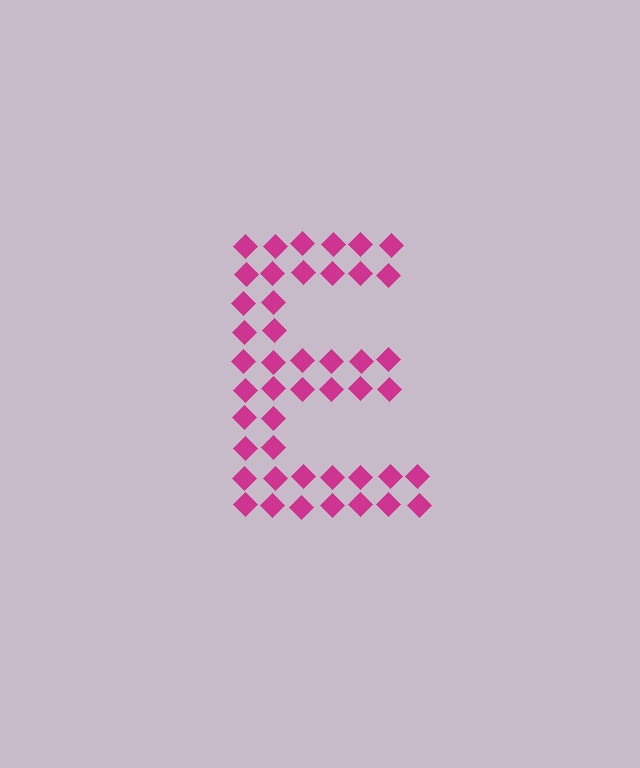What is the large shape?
The large shape is the letter E.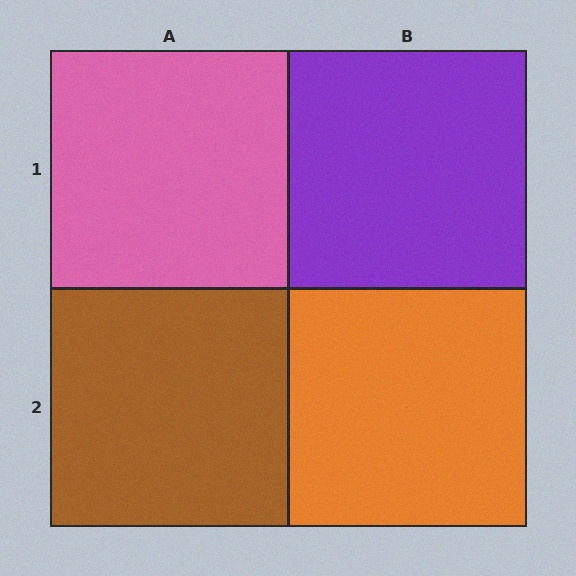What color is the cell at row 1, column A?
Pink.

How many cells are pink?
1 cell is pink.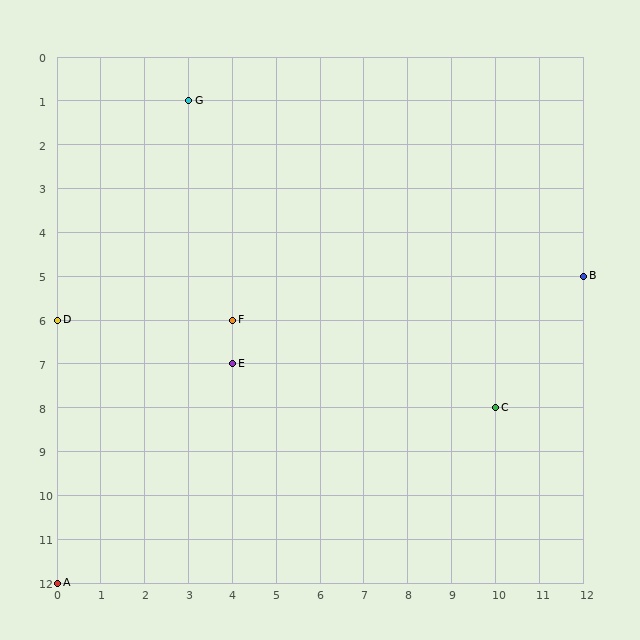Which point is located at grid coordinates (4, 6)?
Point F is at (4, 6).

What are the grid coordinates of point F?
Point F is at grid coordinates (4, 6).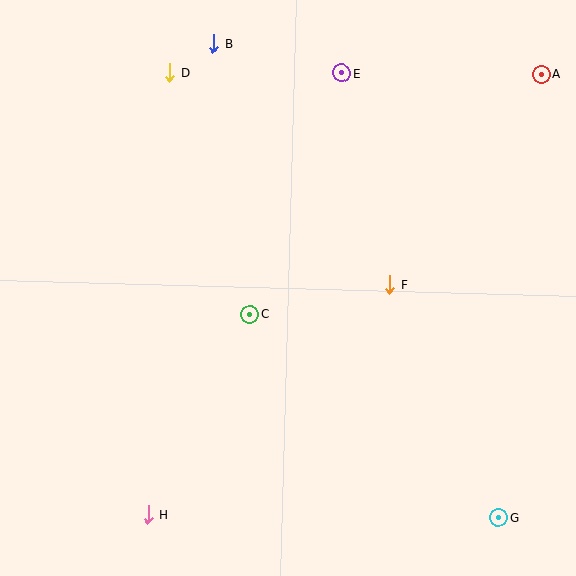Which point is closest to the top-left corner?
Point D is closest to the top-left corner.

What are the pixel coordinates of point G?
Point G is at (498, 518).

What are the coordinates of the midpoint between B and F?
The midpoint between B and F is at (302, 164).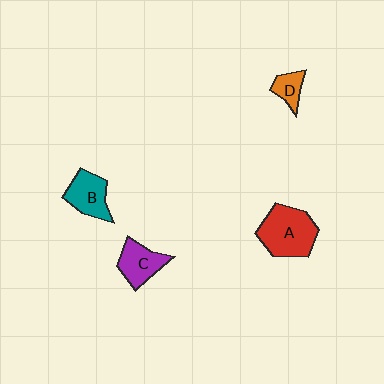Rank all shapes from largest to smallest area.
From largest to smallest: A (red), B (teal), C (purple), D (orange).